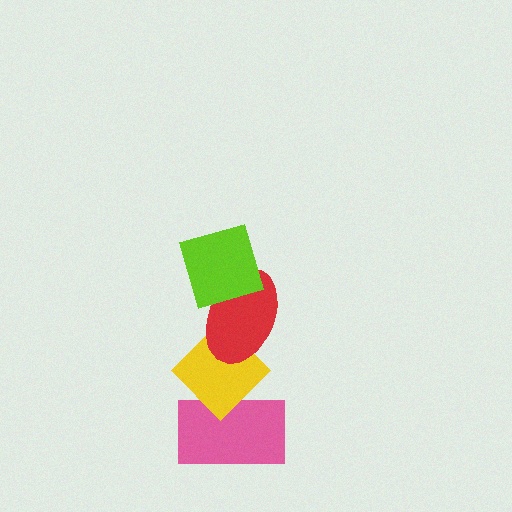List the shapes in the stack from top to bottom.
From top to bottom: the lime diamond, the red ellipse, the yellow diamond, the pink rectangle.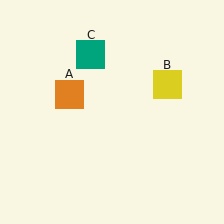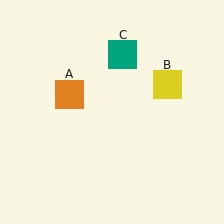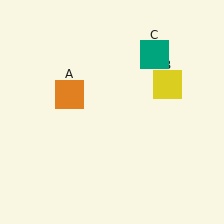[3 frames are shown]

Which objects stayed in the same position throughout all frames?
Orange square (object A) and yellow square (object B) remained stationary.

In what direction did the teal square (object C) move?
The teal square (object C) moved right.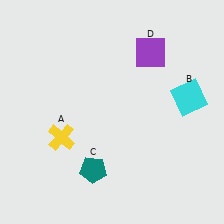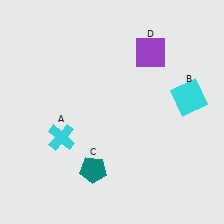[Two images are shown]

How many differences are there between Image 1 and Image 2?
There is 1 difference between the two images.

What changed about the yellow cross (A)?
In Image 1, A is yellow. In Image 2, it changed to cyan.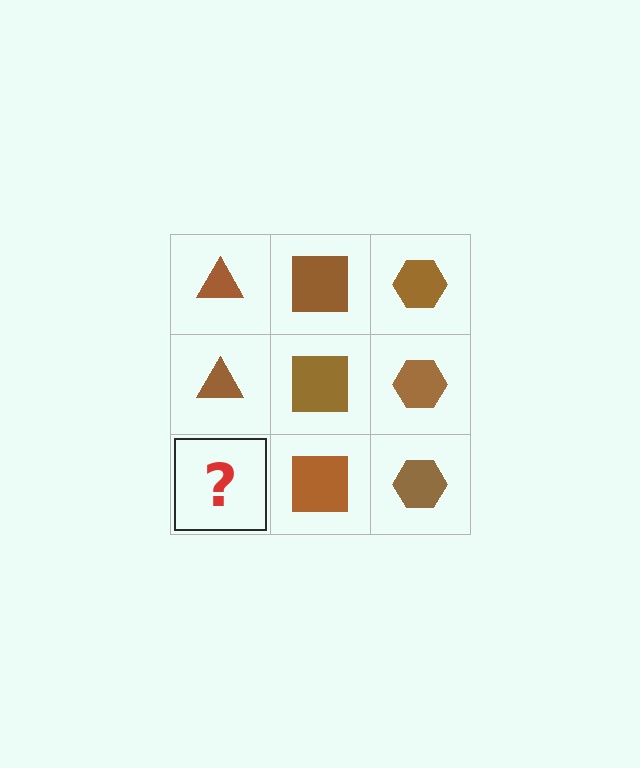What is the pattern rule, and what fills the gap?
The rule is that each column has a consistent shape. The gap should be filled with a brown triangle.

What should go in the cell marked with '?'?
The missing cell should contain a brown triangle.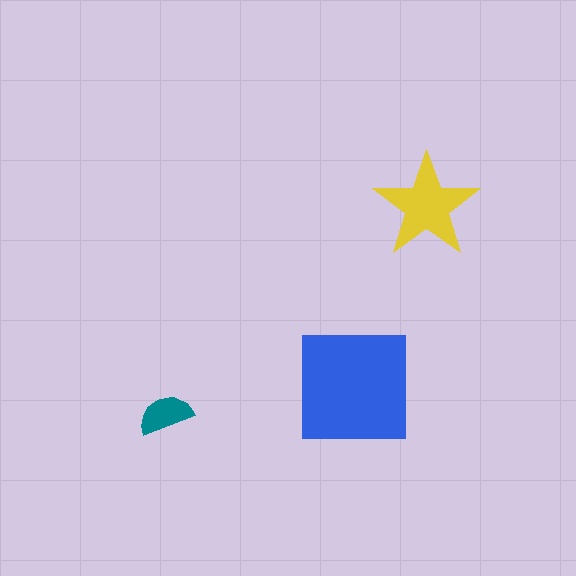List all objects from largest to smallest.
The blue square, the yellow star, the teal semicircle.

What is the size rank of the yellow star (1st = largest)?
2nd.